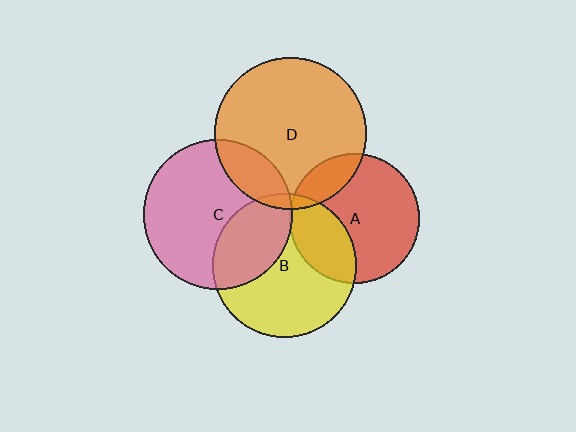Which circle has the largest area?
Circle D (orange).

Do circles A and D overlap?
Yes.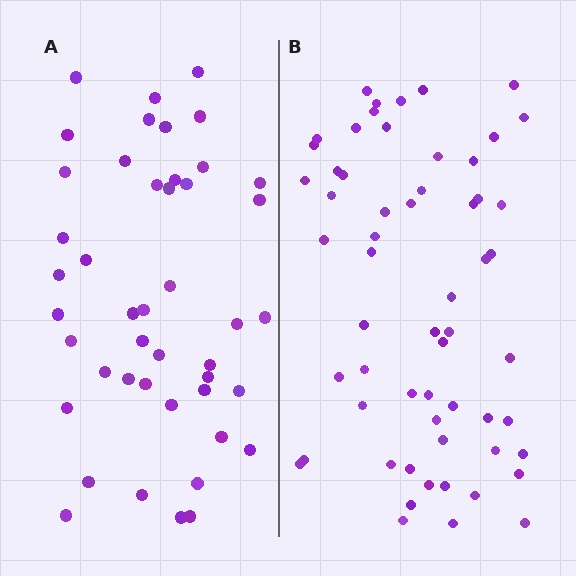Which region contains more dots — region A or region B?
Region B (the right region) has more dots.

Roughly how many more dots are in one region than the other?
Region B has approximately 15 more dots than region A.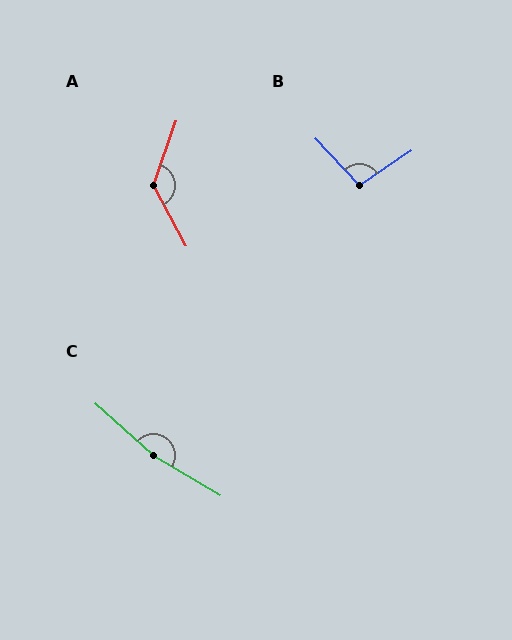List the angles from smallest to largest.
B (99°), A (133°), C (169°).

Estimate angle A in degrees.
Approximately 133 degrees.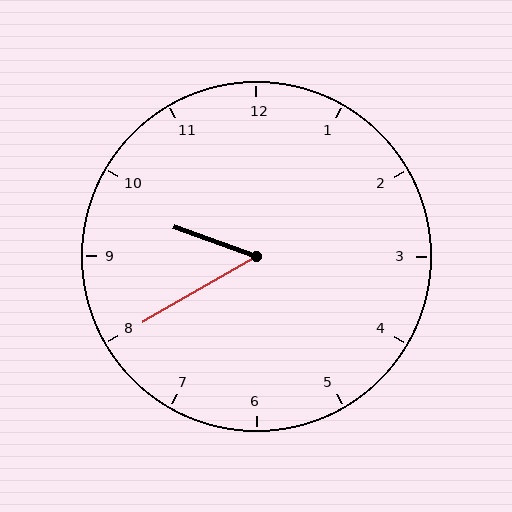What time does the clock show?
9:40.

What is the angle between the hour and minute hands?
Approximately 50 degrees.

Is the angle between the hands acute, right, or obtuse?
It is acute.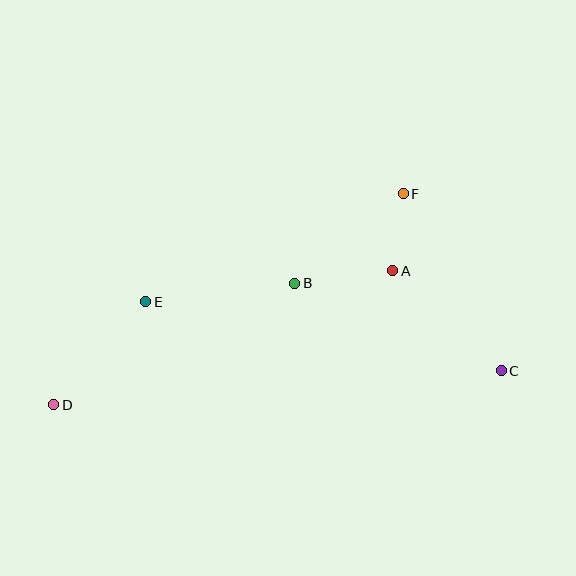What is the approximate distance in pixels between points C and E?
The distance between C and E is approximately 362 pixels.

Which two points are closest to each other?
Points A and F are closest to each other.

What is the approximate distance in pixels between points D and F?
The distance between D and F is approximately 408 pixels.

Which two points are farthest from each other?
Points C and D are farthest from each other.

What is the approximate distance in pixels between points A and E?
The distance between A and E is approximately 249 pixels.